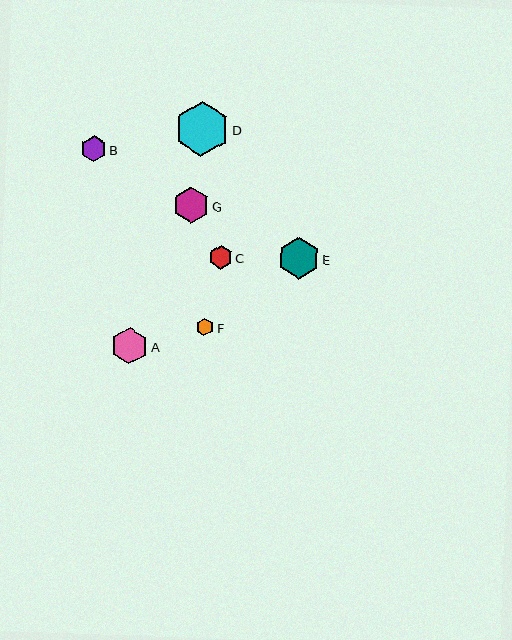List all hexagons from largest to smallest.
From largest to smallest: D, E, A, G, B, C, F.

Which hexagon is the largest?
Hexagon D is the largest with a size of approximately 54 pixels.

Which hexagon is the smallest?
Hexagon F is the smallest with a size of approximately 18 pixels.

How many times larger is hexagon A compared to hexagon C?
Hexagon A is approximately 1.6 times the size of hexagon C.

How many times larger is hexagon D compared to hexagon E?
Hexagon D is approximately 1.3 times the size of hexagon E.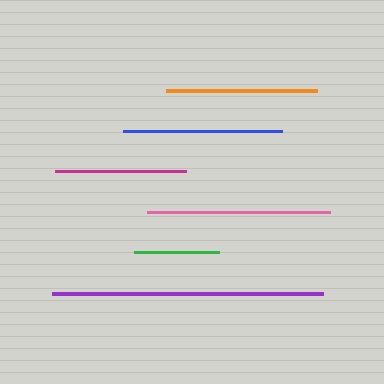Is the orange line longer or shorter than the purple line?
The purple line is longer than the orange line.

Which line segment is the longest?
The purple line is the longest at approximately 271 pixels.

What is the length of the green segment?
The green segment is approximately 84 pixels long.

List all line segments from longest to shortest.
From longest to shortest: purple, pink, blue, orange, magenta, green.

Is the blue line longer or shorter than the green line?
The blue line is longer than the green line.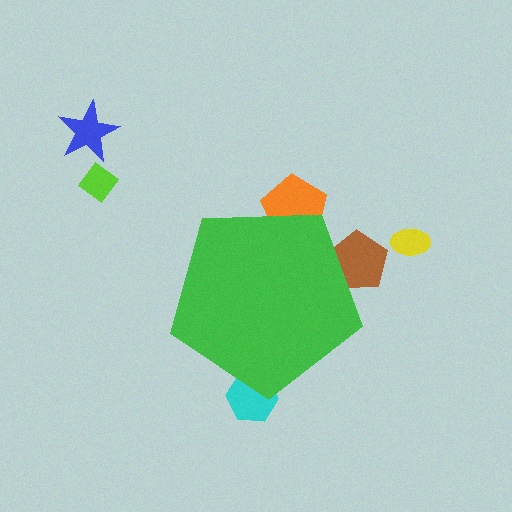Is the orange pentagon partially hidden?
Yes, the orange pentagon is partially hidden behind the green pentagon.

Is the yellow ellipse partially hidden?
No, the yellow ellipse is fully visible.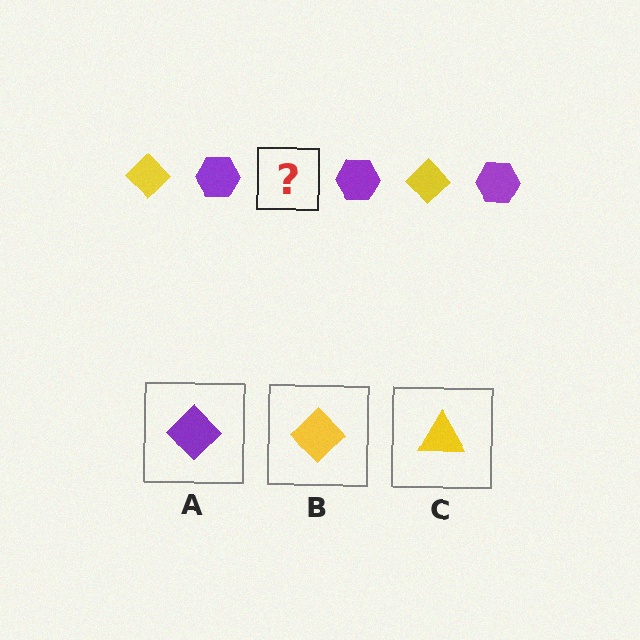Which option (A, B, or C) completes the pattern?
B.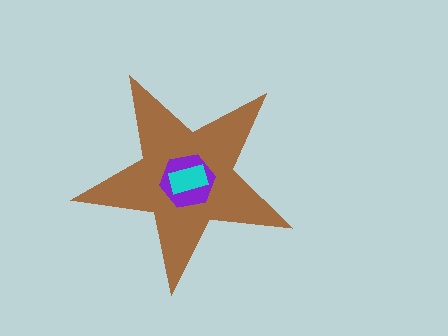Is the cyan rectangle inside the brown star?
Yes.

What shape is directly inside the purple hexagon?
The cyan rectangle.